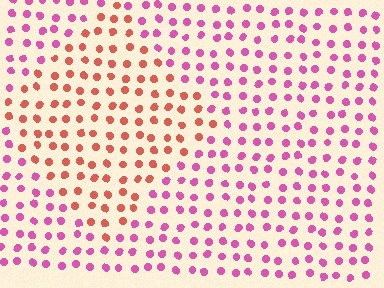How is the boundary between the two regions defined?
The boundary is defined purely by a slight shift in hue (about 46 degrees). Spacing, size, and orientation are identical on both sides.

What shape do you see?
I see a diamond.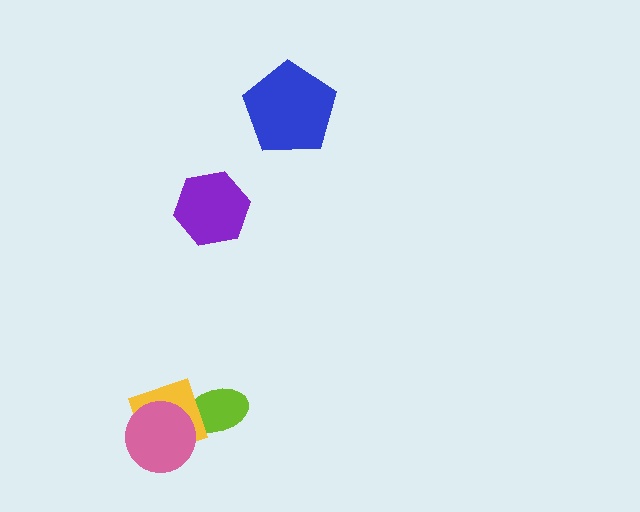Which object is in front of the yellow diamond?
The pink circle is in front of the yellow diamond.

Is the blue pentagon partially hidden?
No, no other shape covers it.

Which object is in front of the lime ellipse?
The yellow diamond is in front of the lime ellipse.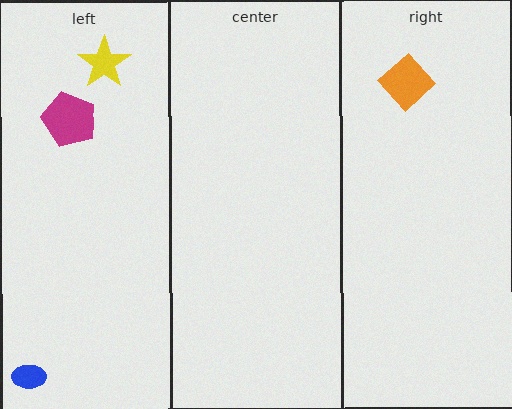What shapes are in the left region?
The yellow star, the magenta pentagon, the blue ellipse.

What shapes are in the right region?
The orange diamond.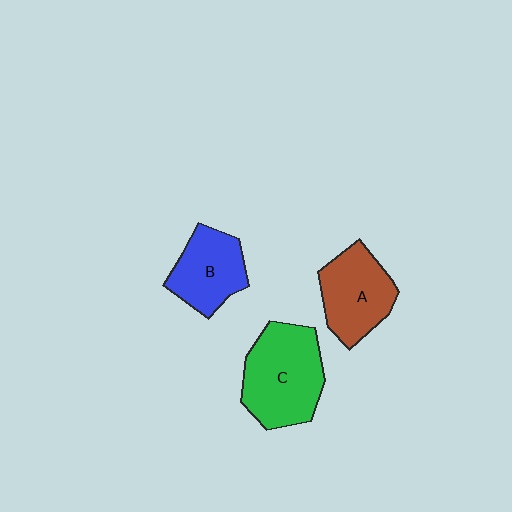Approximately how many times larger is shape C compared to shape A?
Approximately 1.3 times.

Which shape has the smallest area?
Shape B (blue).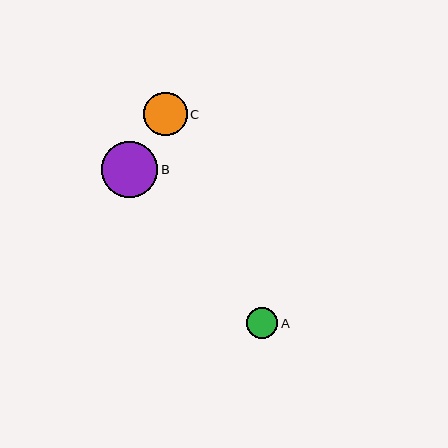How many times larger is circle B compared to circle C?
Circle B is approximately 1.3 times the size of circle C.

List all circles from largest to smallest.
From largest to smallest: B, C, A.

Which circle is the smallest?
Circle A is the smallest with a size of approximately 31 pixels.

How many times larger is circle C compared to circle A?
Circle C is approximately 1.4 times the size of circle A.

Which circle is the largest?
Circle B is the largest with a size of approximately 56 pixels.